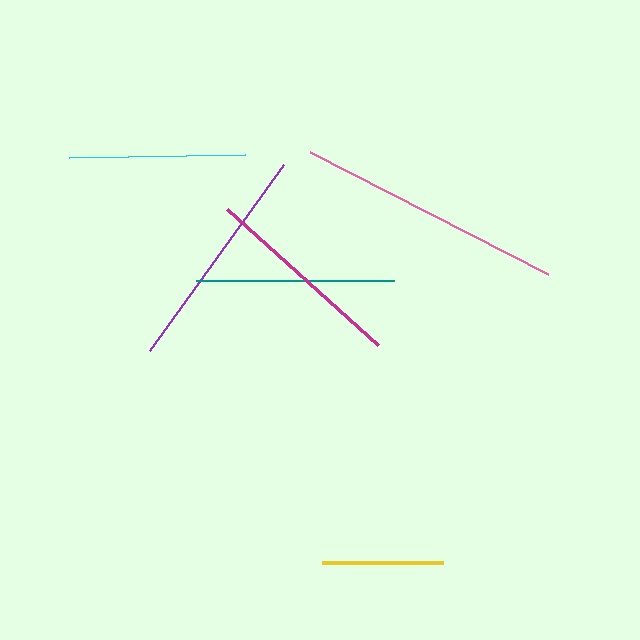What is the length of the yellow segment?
The yellow segment is approximately 121 pixels long.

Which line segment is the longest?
The pink line is the longest at approximately 267 pixels.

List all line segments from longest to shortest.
From longest to shortest: pink, purple, magenta, teal, cyan, yellow.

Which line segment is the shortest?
The yellow line is the shortest at approximately 121 pixels.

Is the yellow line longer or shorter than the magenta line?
The magenta line is longer than the yellow line.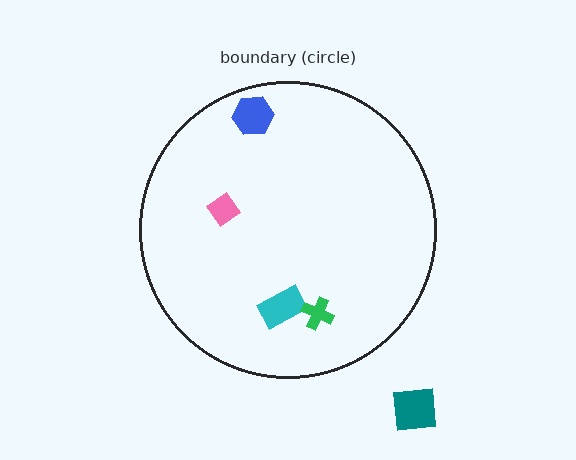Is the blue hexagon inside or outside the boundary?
Inside.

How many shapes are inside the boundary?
4 inside, 1 outside.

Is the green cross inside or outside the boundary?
Inside.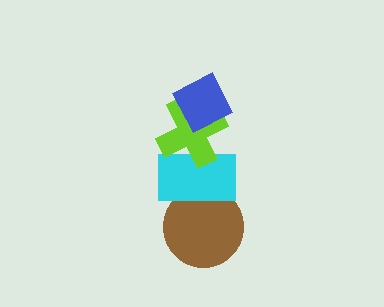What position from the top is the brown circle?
The brown circle is 4th from the top.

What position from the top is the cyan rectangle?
The cyan rectangle is 3rd from the top.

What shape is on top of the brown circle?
The cyan rectangle is on top of the brown circle.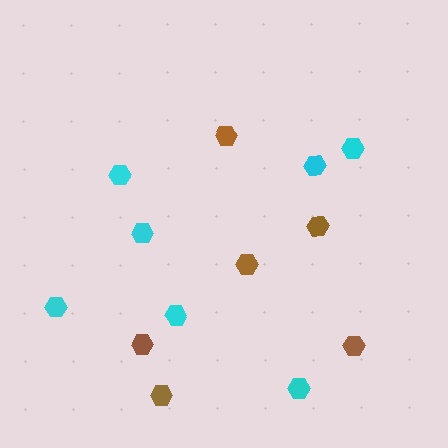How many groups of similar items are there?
There are 2 groups: one group of brown hexagons (6) and one group of cyan hexagons (7).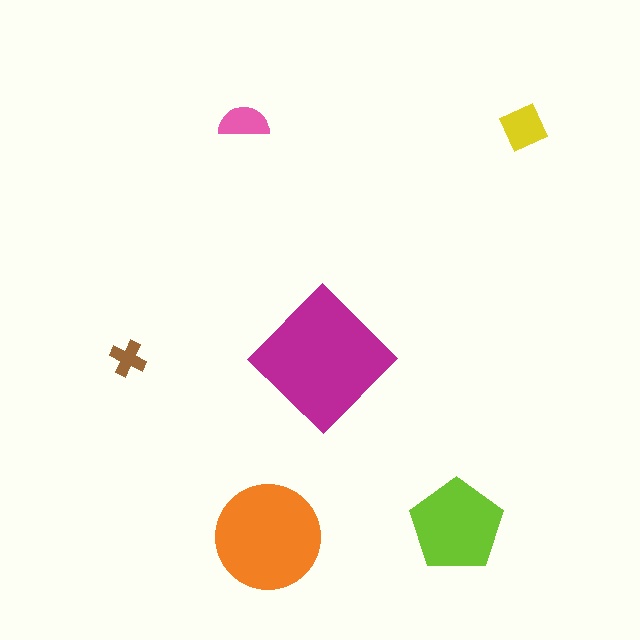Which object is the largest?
The magenta diamond.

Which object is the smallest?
The brown cross.